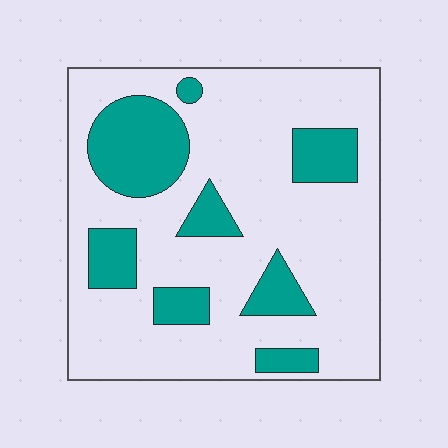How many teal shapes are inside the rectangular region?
8.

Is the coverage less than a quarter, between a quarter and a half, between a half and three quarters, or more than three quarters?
Less than a quarter.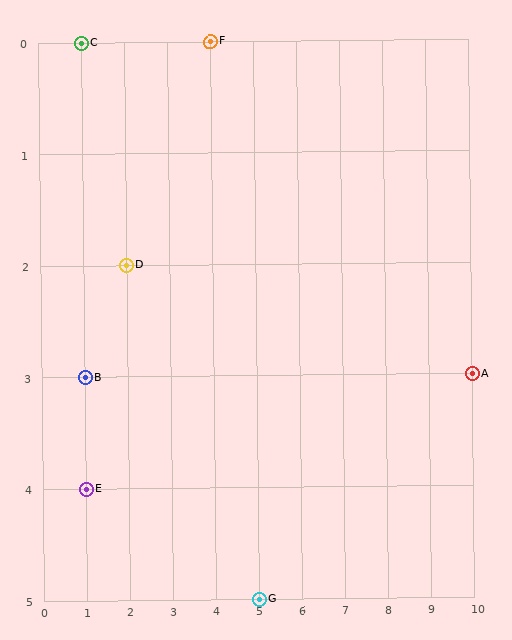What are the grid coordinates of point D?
Point D is at grid coordinates (2, 2).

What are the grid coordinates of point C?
Point C is at grid coordinates (1, 0).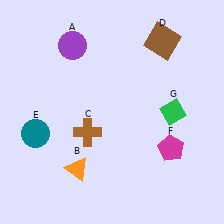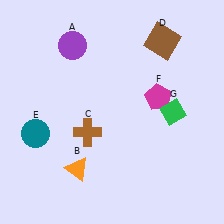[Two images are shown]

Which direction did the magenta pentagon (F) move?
The magenta pentagon (F) moved up.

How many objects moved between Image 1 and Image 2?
1 object moved between the two images.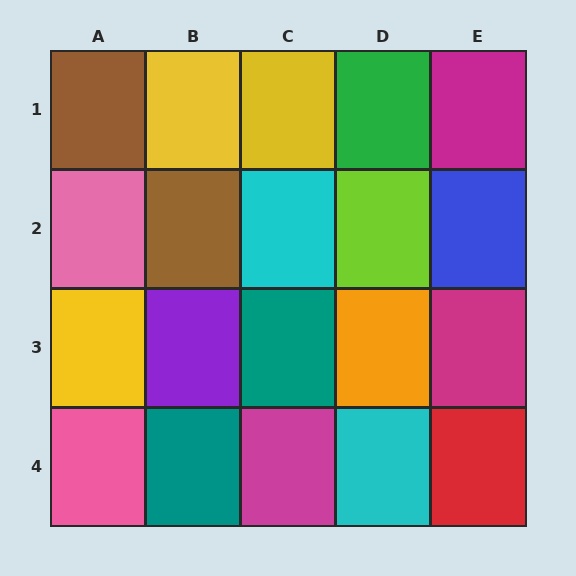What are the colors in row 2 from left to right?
Pink, brown, cyan, lime, blue.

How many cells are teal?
2 cells are teal.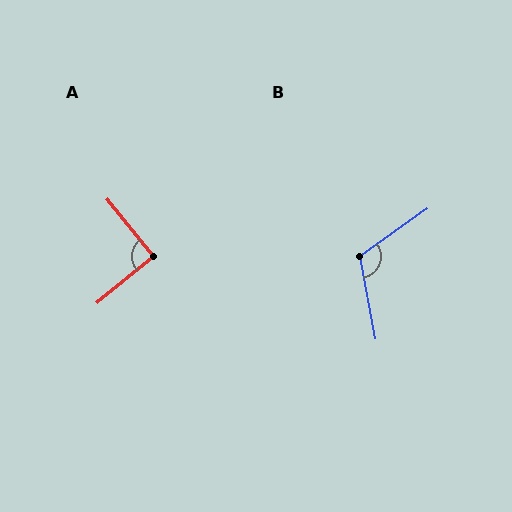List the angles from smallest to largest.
A (90°), B (114°).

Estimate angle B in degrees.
Approximately 114 degrees.